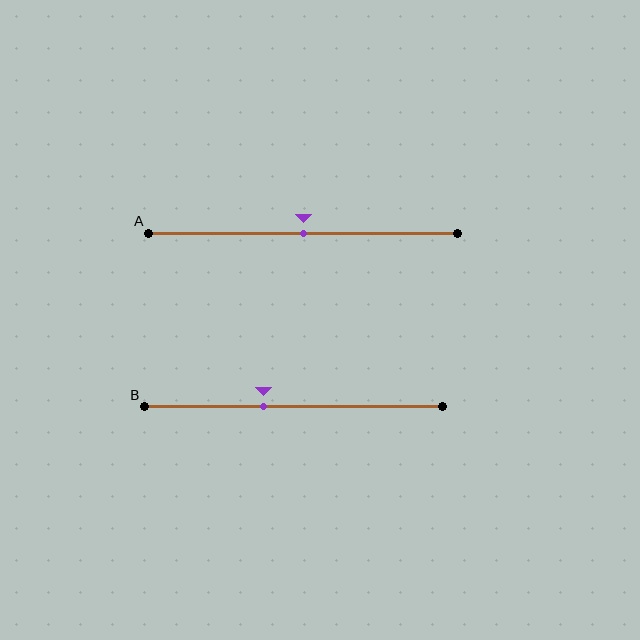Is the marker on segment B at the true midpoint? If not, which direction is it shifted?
No, the marker on segment B is shifted to the left by about 10% of the segment length.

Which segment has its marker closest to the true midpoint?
Segment A has its marker closest to the true midpoint.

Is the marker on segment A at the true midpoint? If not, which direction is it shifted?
Yes, the marker on segment A is at the true midpoint.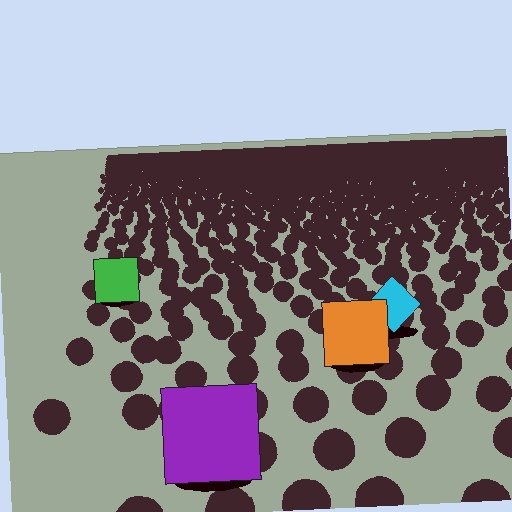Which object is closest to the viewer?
The purple square is closest. The texture marks near it are larger and more spread out.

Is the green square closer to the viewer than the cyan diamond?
No. The cyan diamond is closer — you can tell from the texture gradient: the ground texture is coarser near it.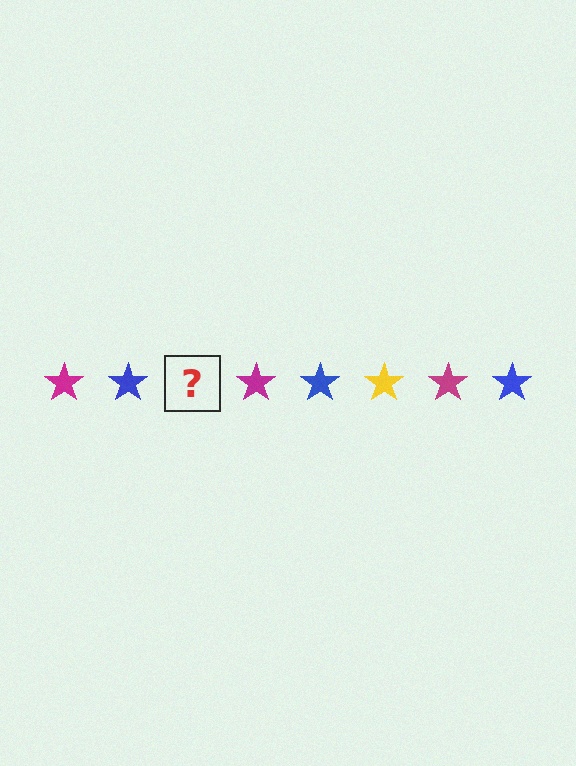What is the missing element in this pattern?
The missing element is a yellow star.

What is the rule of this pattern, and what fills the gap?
The rule is that the pattern cycles through magenta, blue, yellow stars. The gap should be filled with a yellow star.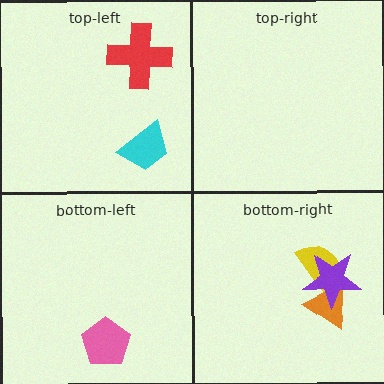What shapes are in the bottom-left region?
The pink pentagon.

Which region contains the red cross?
The top-left region.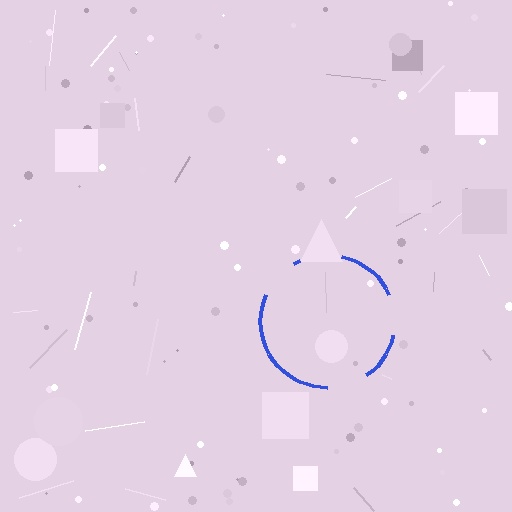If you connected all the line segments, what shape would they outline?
They would outline a circle.